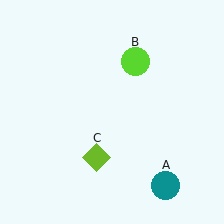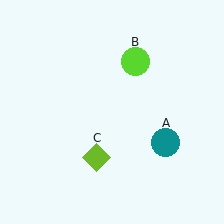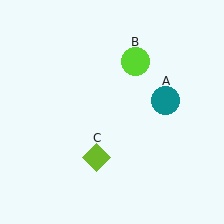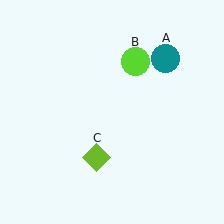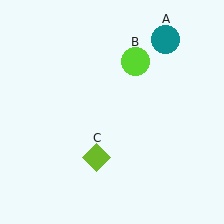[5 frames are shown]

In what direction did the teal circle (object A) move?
The teal circle (object A) moved up.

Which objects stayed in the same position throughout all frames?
Lime circle (object B) and lime diamond (object C) remained stationary.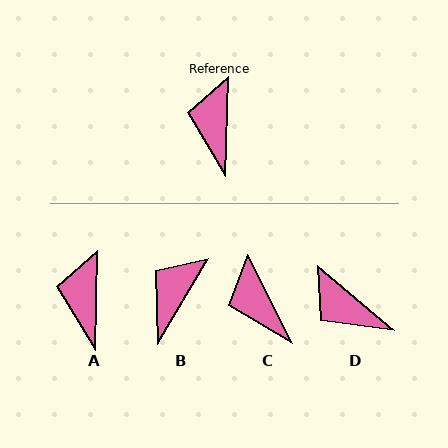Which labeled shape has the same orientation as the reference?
A.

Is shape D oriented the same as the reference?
No, it is off by about 51 degrees.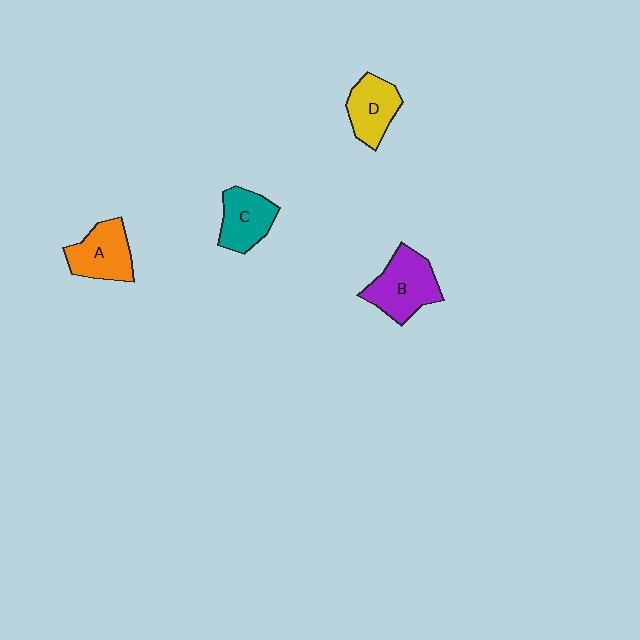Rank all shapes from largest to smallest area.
From largest to smallest: B (purple), A (orange), C (teal), D (yellow).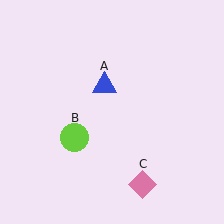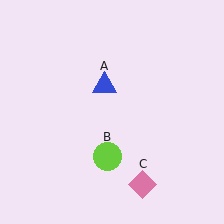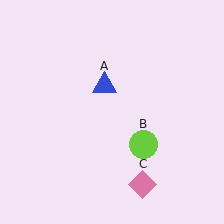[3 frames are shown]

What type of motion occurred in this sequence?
The lime circle (object B) rotated counterclockwise around the center of the scene.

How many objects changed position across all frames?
1 object changed position: lime circle (object B).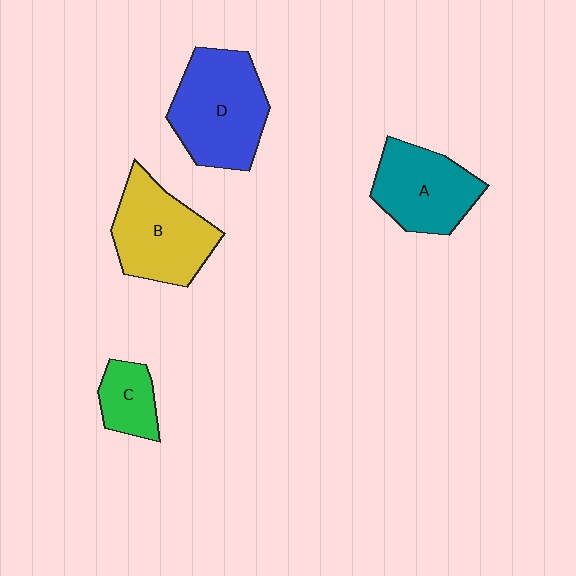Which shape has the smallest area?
Shape C (green).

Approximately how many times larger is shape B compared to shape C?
Approximately 2.2 times.